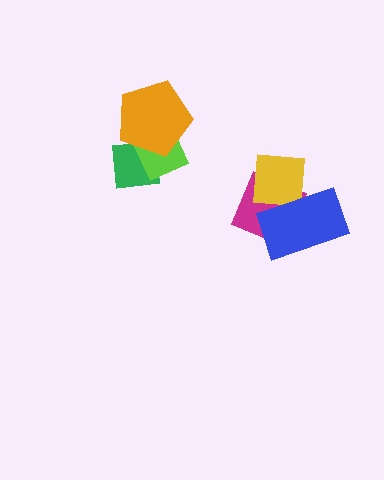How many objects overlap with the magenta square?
2 objects overlap with the magenta square.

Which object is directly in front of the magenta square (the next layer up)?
The yellow square is directly in front of the magenta square.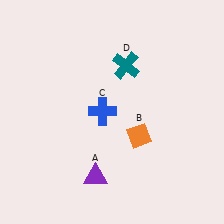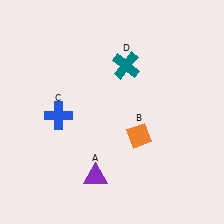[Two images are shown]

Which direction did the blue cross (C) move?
The blue cross (C) moved left.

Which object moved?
The blue cross (C) moved left.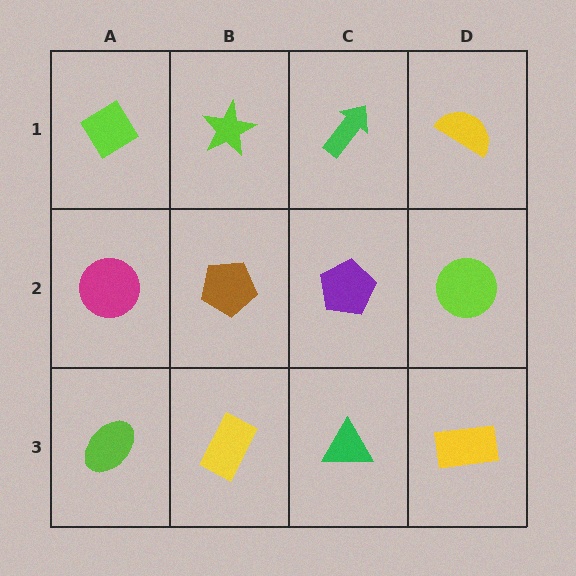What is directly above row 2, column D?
A yellow semicircle.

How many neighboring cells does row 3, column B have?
3.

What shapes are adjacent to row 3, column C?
A purple pentagon (row 2, column C), a yellow rectangle (row 3, column B), a yellow rectangle (row 3, column D).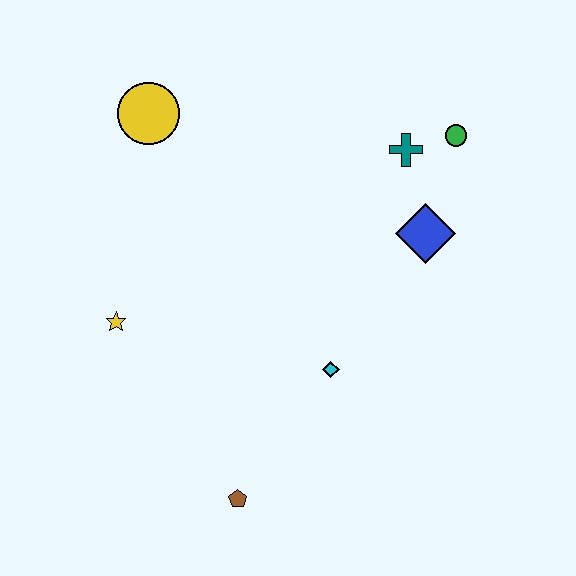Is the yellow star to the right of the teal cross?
No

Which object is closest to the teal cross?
The green circle is closest to the teal cross.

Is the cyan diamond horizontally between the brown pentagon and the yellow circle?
No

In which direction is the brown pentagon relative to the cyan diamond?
The brown pentagon is below the cyan diamond.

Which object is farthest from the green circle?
The brown pentagon is farthest from the green circle.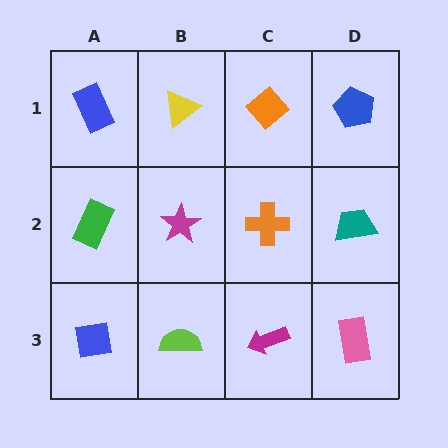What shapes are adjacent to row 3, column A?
A green rectangle (row 2, column A), a lime semicircle (row 3, column B).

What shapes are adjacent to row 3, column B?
A magenta star (row 2, column B), a blue square (row 3, column A), a magenta arrow (row 3, column C).